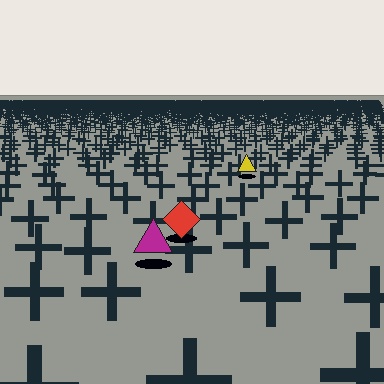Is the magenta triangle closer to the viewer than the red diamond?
Yes. The magenta triangle is closer — you can tell from the texture gradient: the ground texture is coarser near it.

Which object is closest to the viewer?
The magenta triangle is closest. The texture marks near it are larger and more spread out.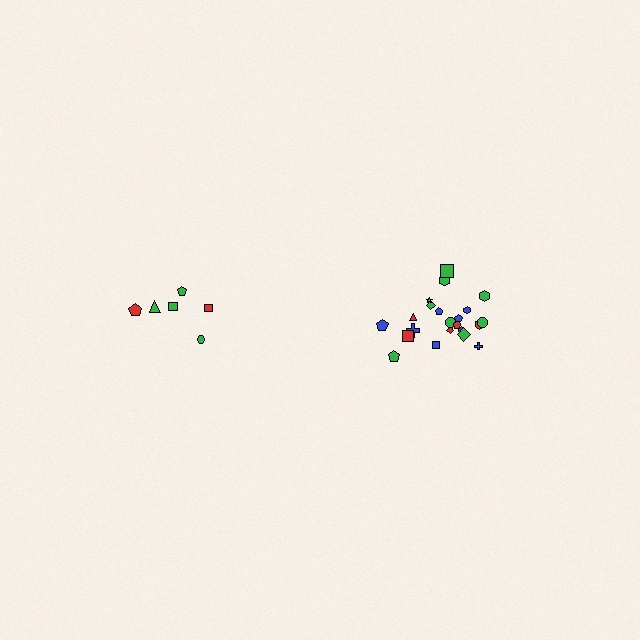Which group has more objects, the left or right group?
The right group.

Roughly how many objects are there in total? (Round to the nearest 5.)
Roughly 30 objects in total.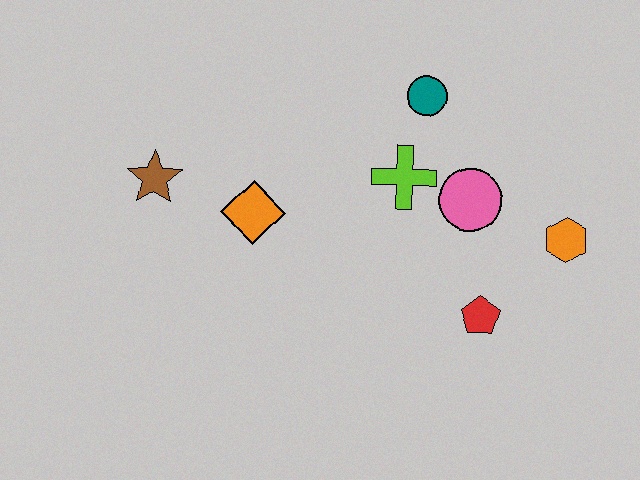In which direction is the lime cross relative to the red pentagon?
The lime cross is above the red pentagon.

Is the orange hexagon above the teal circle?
No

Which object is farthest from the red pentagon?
The brown star is farthest from the red pentagon.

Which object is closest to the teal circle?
The lime cross is closest to the teal circle.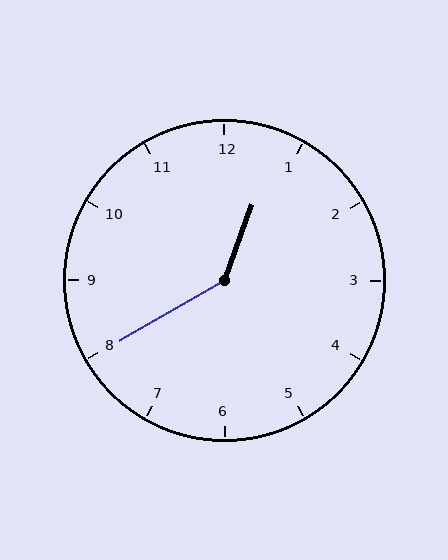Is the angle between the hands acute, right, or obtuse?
It is obtuse.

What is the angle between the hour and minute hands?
Approximately 140 degrees.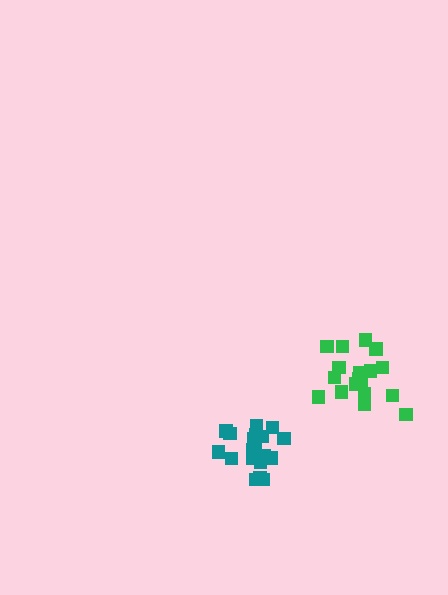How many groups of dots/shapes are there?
There are 2 groups.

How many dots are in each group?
Group 1: 20 dots, Group 2: 19 dots (39 total).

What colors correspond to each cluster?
The clusters are colored: green, teal.